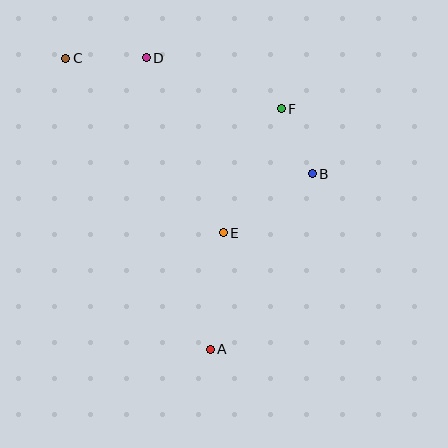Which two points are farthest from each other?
Points A and C are farthest from each other.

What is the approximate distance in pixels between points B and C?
The distance between B and C is approximately 272 pixels.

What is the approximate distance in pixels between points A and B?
The distance between A and B is approximately 203 pixels.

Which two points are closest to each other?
Points B and F are closest to each other.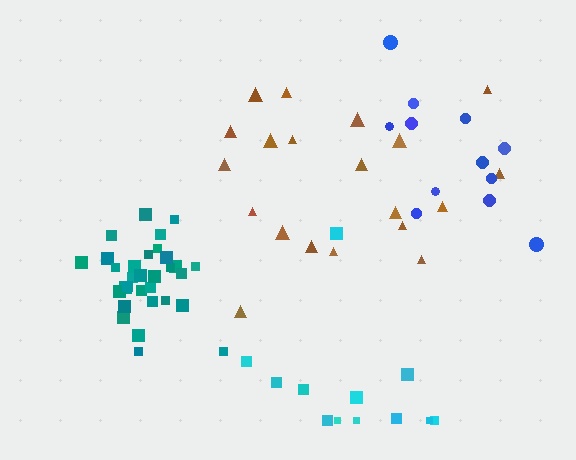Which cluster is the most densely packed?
Teal.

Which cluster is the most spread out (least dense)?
Cyan.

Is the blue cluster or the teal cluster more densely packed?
Teal.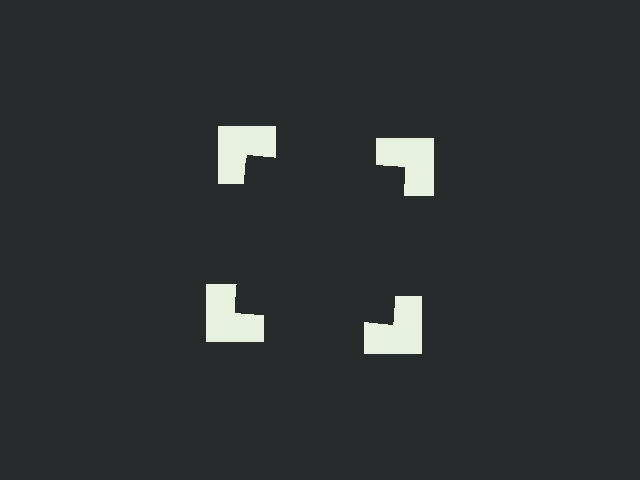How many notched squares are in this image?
There are 4 — one at each vertex of the illusory square.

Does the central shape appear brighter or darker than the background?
It typically appears slightly darker than the background, even though no actual brightness change is drawn.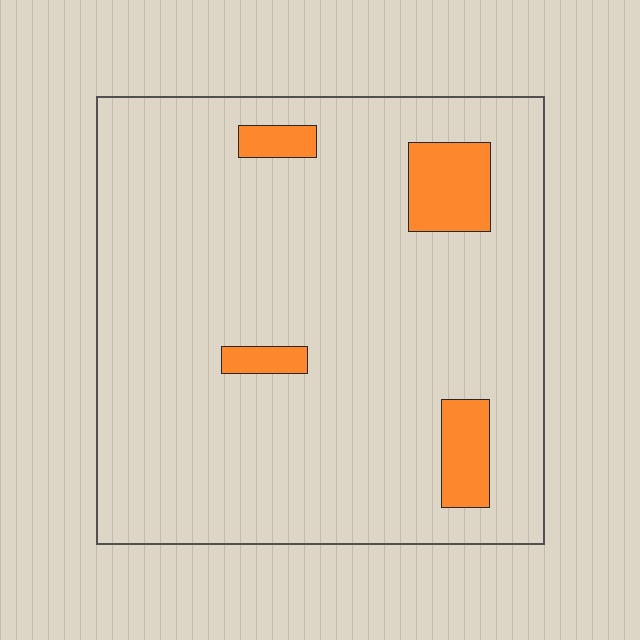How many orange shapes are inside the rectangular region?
4.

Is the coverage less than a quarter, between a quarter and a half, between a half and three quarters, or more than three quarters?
Less than a quarter.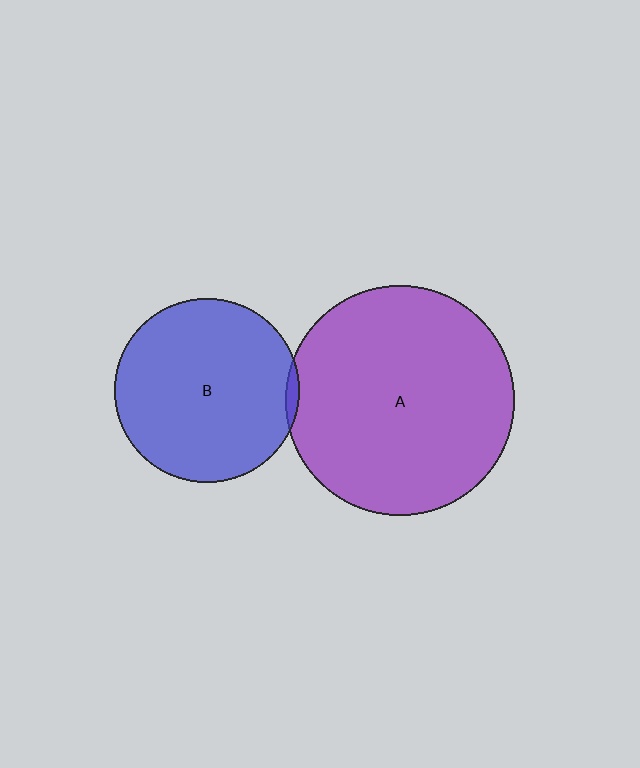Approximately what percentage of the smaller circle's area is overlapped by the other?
Approximately 5%.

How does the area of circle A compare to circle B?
Approximately 1.6 times.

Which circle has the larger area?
Circle A (purple).